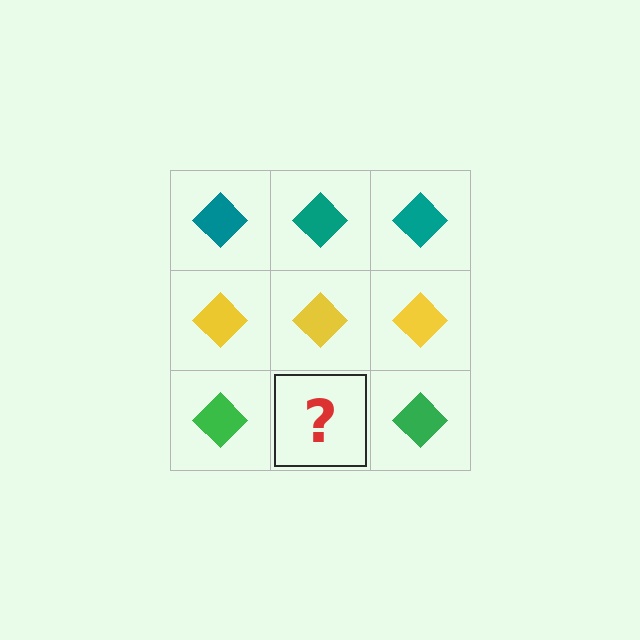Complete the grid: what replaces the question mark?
The question mark should be replaced with a green diamond.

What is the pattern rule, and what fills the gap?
The rule is that each row has a consistent color. The gap should be filled with a green diamond.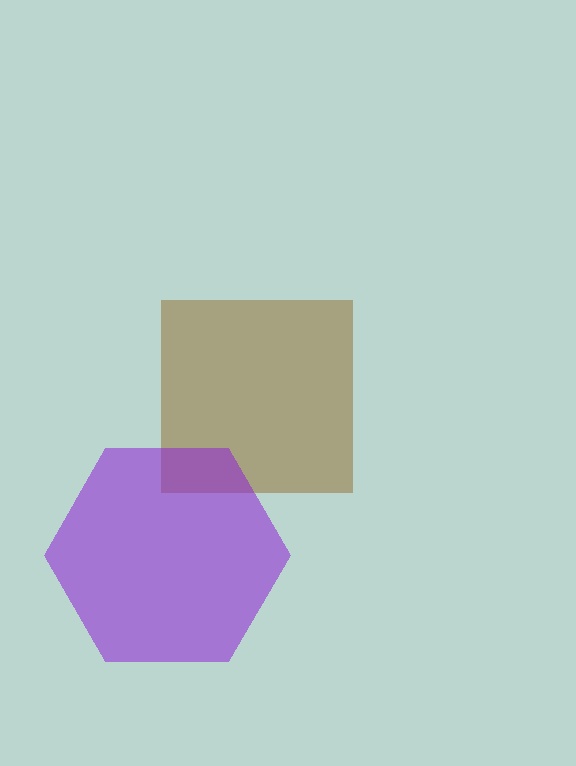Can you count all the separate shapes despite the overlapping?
Yes, there are 2 separate shapes.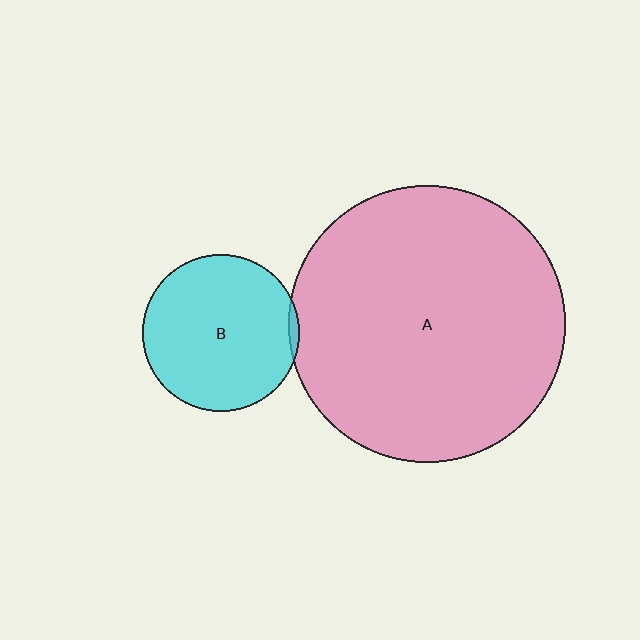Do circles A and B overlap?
Yes.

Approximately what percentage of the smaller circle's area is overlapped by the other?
Approximately 5%.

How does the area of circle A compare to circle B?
Approximately 3.1 times.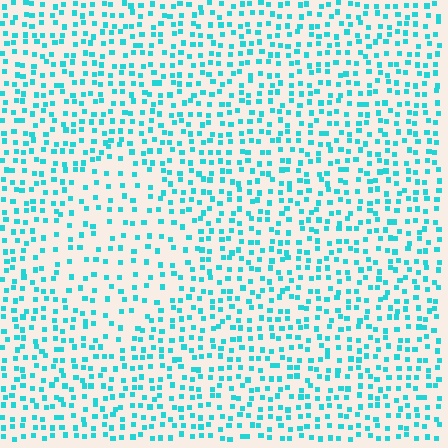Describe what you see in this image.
The image contains small cyan elements arranged at two different densities. A diamond-shaped region is visible where the elements are less densely packed than the surrounding area.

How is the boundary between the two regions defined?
The boundary is defined by a change in element density (approximately 1.7x ratio). All elements are the same color, size, and shape.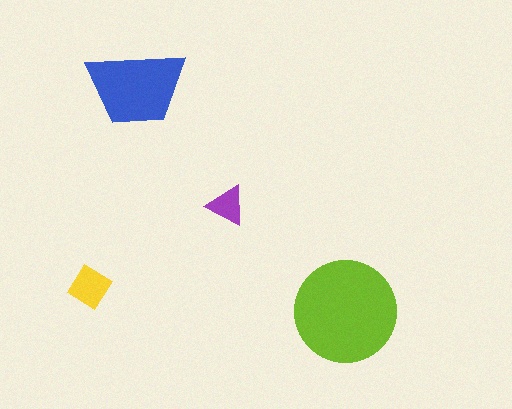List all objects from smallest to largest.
The purple triangle, the yellow diamond, the blue trapezoid, the lime circle.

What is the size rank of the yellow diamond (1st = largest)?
3rd.